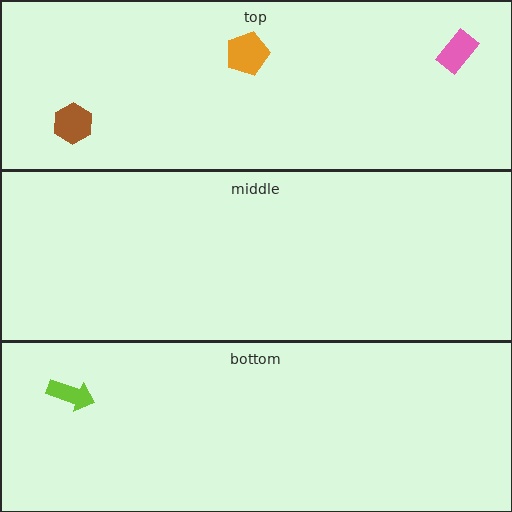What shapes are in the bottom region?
The lime arrow.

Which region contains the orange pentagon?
The top region.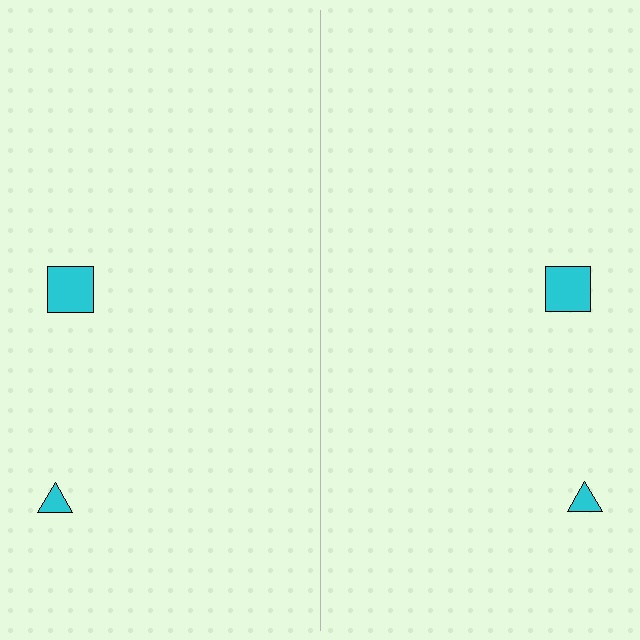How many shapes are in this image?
There are 4 shapes in this image.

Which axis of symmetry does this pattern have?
The pattern has a vertical axis of symmetry running through the center of the image.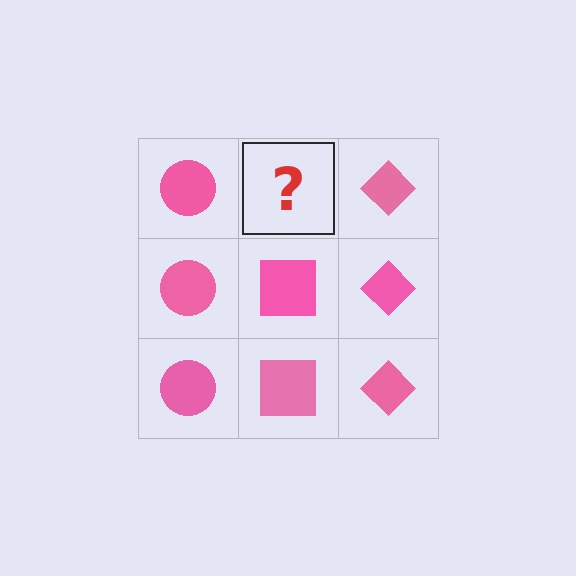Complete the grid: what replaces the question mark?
The question mark should be replaced with a pink square.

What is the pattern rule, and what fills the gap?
The rule is that each column has a consistent shape. The gap should be filled with a pink square.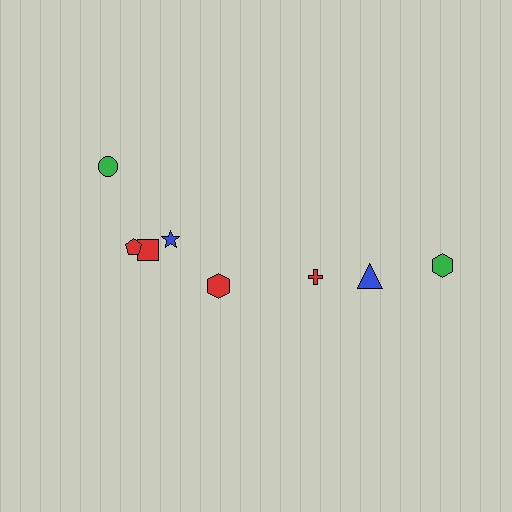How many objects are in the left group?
There are 5 objects.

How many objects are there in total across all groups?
There are 8 objects.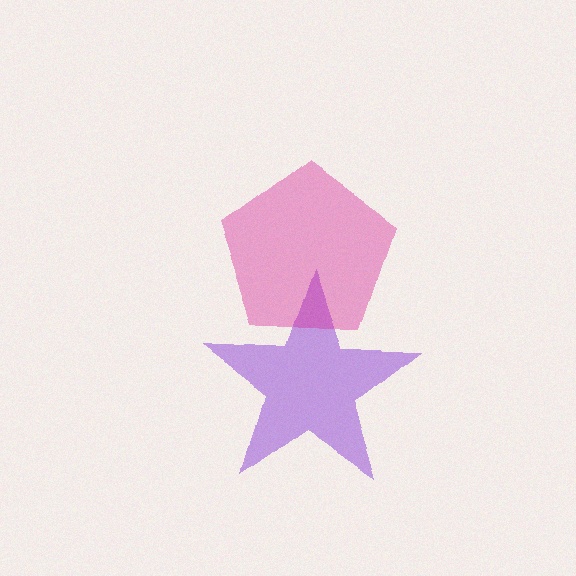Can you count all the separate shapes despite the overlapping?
Yes, there are 2 separate shapes.